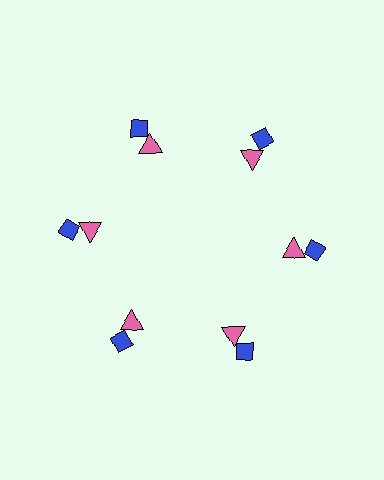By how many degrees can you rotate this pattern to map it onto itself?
The pattern maps onto itself every 60 degrees of rotation.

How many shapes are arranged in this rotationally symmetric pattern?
There are 12 shapes, arranged in 6 groups of 2.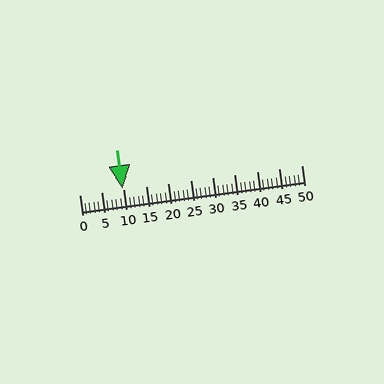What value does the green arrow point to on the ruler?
The green arrow points to approximately 10.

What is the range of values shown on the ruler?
The ruler shows values from 0 to 50.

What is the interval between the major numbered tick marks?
The major tick marks are spaced 5 units apart.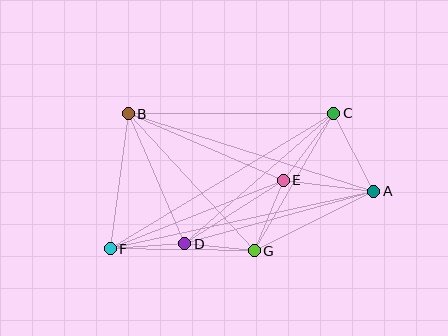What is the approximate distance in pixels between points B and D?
The distance between B and D is approximately 142 pixels.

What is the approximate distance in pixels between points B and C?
The distance between B and C is approximately 205 pixels.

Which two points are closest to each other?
Points D and G are closest to each other.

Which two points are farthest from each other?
Points A and F are farthest from each other.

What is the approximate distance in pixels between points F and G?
The distance between F and G is approximately 144 pixels.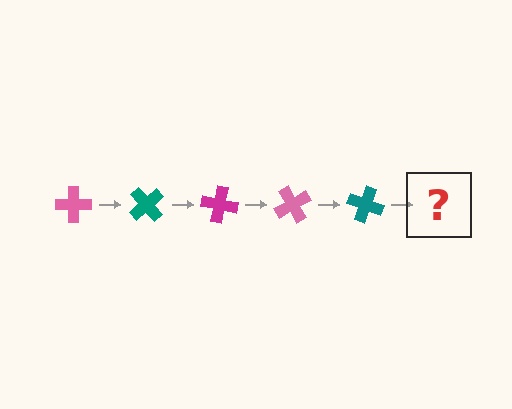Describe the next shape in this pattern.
It should be a magenta cross, rotated 250 degrees from the start.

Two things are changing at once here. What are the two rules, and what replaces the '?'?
The two rules are that it rotates 50 degrees each step and the color cycles through pink, teal, and magenta. The '?' should be a magenta cross, rotated 250 degrees from the start.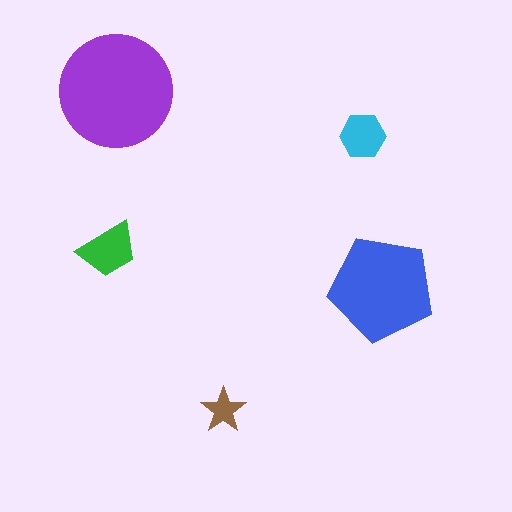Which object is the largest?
The purple circle.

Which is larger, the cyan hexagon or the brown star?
The cyan hexagon.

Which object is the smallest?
The brown star.